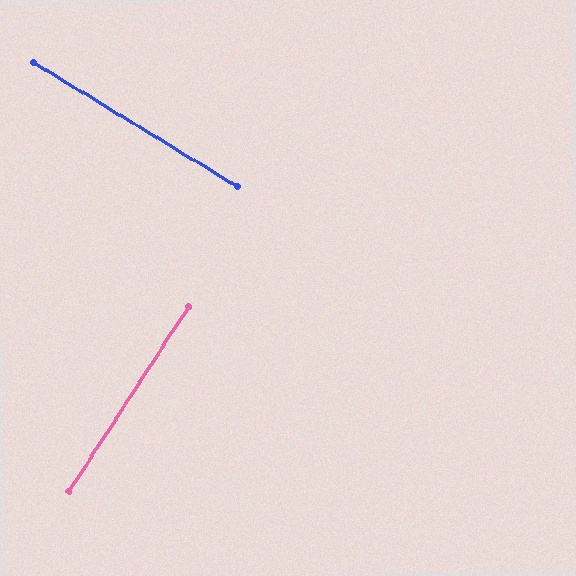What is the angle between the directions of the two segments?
Approximately 88 degrees.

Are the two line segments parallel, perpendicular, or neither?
Perpendicular — they meet at approximately 88°.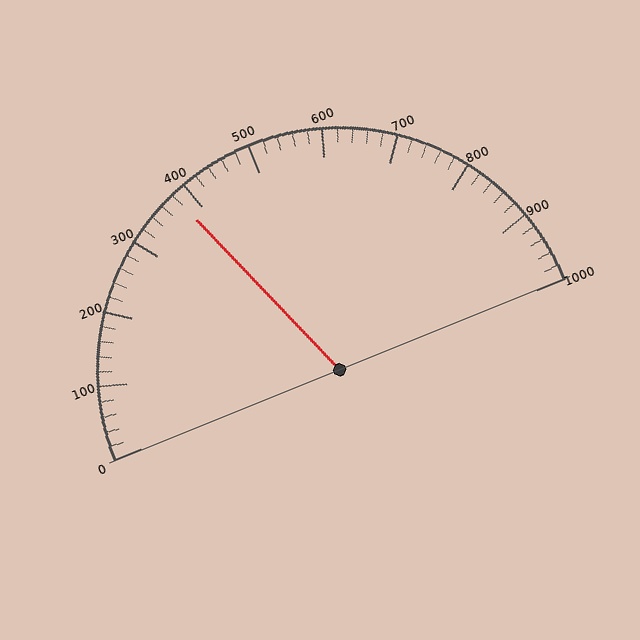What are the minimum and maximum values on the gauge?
The gauge ranges from 0 to 1000.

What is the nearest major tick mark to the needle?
The nearest major tick mark is 400.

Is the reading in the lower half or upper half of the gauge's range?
The reading is in the lower half of the range (0 to 1000).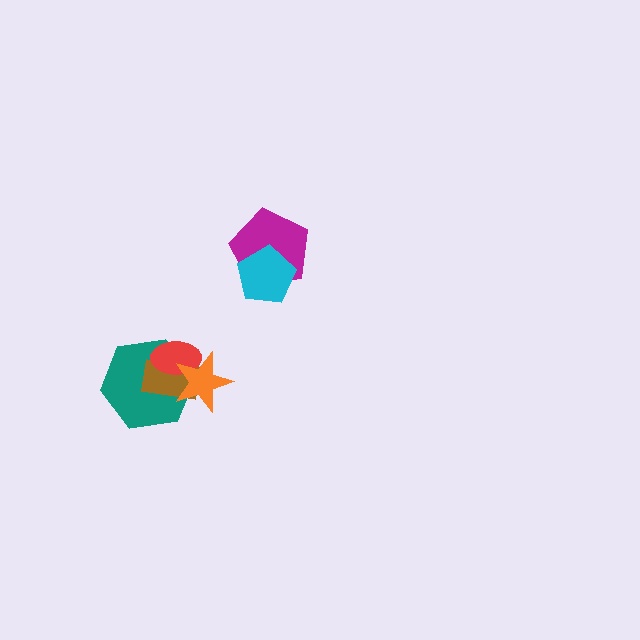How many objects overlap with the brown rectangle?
3 objects overlap with the brown rectangle.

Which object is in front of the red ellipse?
The orange star is in front of the red ellipse.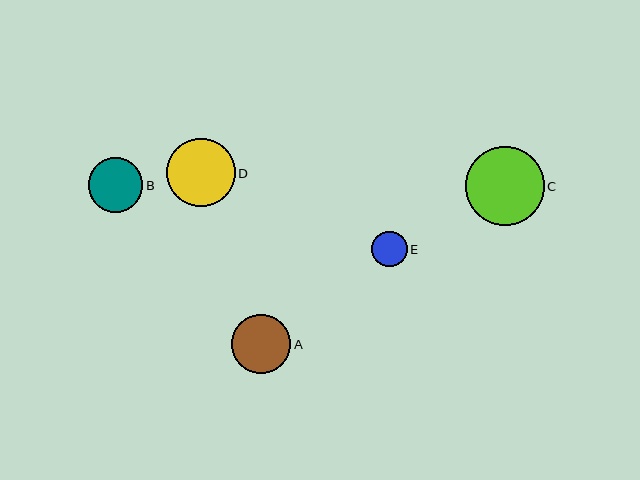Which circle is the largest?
Circle C is the largest with a size of approximately 79 pixels.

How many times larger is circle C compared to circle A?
Circle C is approximately 1.3 times the size of circle A.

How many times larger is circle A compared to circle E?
Circle A is approximately 1.7 times the size of circle E.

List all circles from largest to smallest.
From largest to smallest: C, D, A, B, E.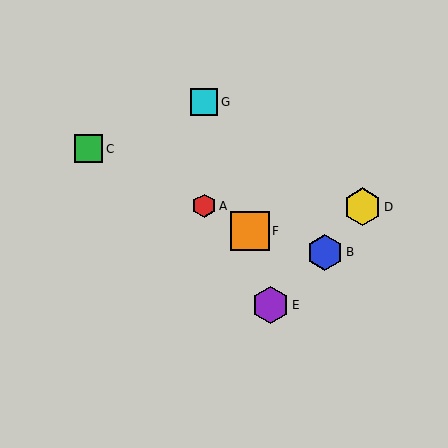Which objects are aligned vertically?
Objects A, G are aligned vertically.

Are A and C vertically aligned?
No, A is at x≈204 and C is at x≈89.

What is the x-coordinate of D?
Object D is at x≈362.